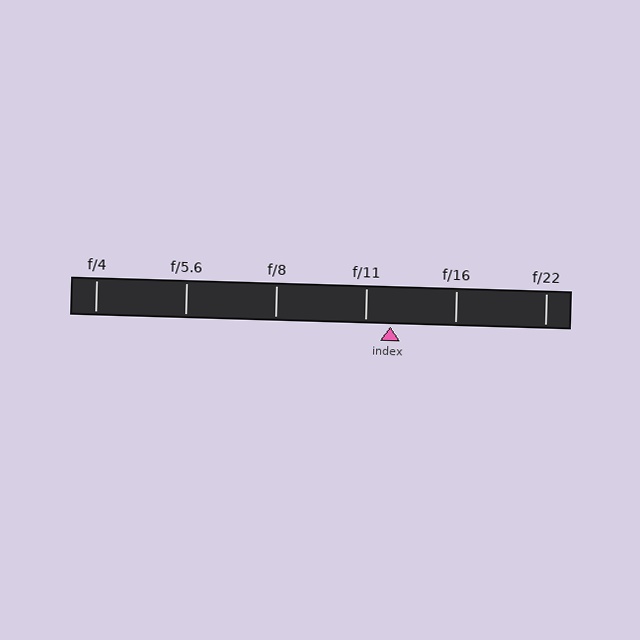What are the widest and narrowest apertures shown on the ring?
The widest aperture shown is f/4 and the narrowest is f/22.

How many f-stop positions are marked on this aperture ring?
There are 6 f-stop positions marked.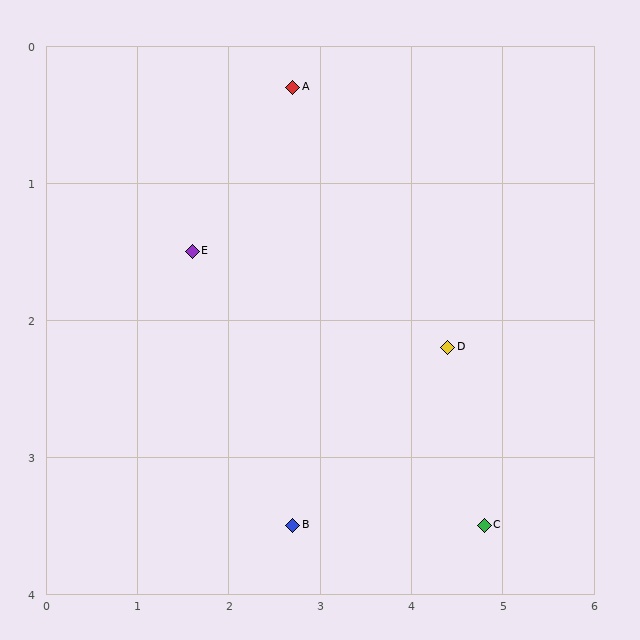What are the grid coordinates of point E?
Point E is at approximately (1.6, 1.5).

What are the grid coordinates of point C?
Point C is at approximately (4.8, 3.5).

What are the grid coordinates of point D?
Point D is at approximately (4.4, 2.2).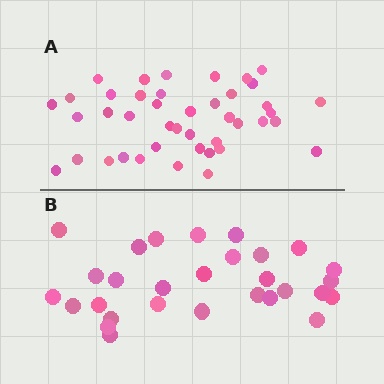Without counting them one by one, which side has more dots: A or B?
Region A (the top region) has more dots.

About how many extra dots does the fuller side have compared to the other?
Region A has approximately 15 more dots than region B.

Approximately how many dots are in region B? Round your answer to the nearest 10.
About 30 dots. (The exact count is 29, which rounds to 30.)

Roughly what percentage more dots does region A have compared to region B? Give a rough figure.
About 45% more.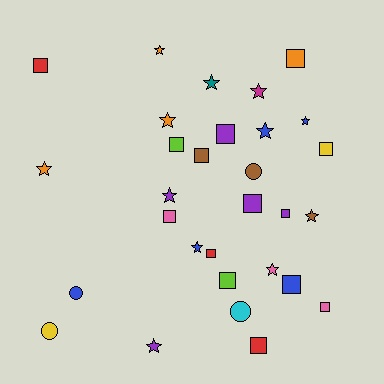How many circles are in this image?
There are 4 circles.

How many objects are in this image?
There are 30 objects.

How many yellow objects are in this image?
There are 2 yellow objects.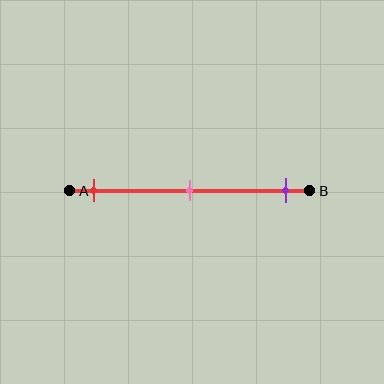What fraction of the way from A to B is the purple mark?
The purple mark is approximately 90% (0.9) of the way from A to B.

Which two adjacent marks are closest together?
The red and pink marks are the closest adjacent pair.